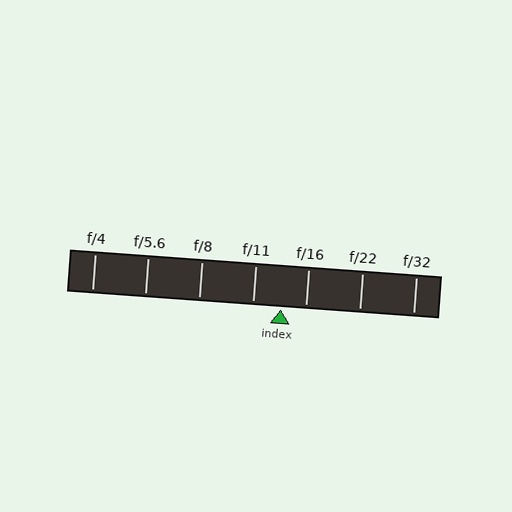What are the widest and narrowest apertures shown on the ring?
The widest aperture shown is f/4 and the narrowest is f/32.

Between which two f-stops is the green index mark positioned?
The index mark is between f/11 and f/16.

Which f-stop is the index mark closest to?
The index mark is closest to f/16.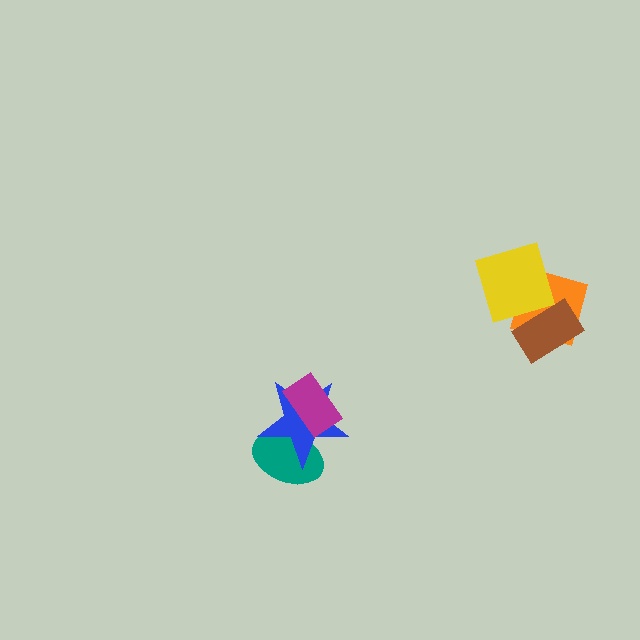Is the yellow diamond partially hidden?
No, no other shape covers it.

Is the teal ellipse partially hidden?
Yes, it is partially covered by another shape.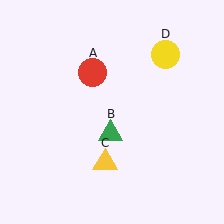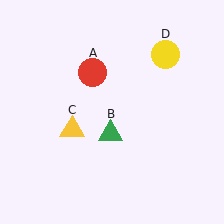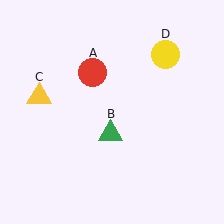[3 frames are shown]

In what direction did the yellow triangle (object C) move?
The yellow triangle (object C) moved up and to the left.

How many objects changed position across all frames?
1 object changed position: yellow triangle (object C).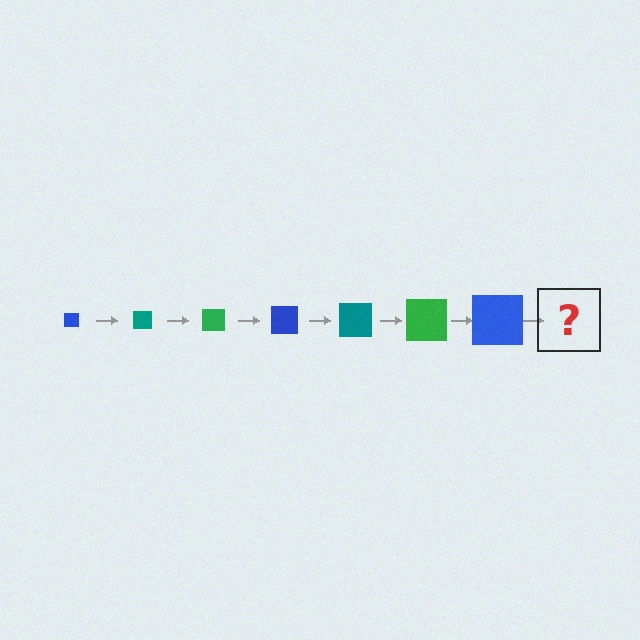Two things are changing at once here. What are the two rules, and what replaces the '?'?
The two rules are that the square grows larger each step and the color cycles through blue, teal, and green. The '?' should be a teal square, larger than the previous one.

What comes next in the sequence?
The next element should be a teal square, larger than the previous one.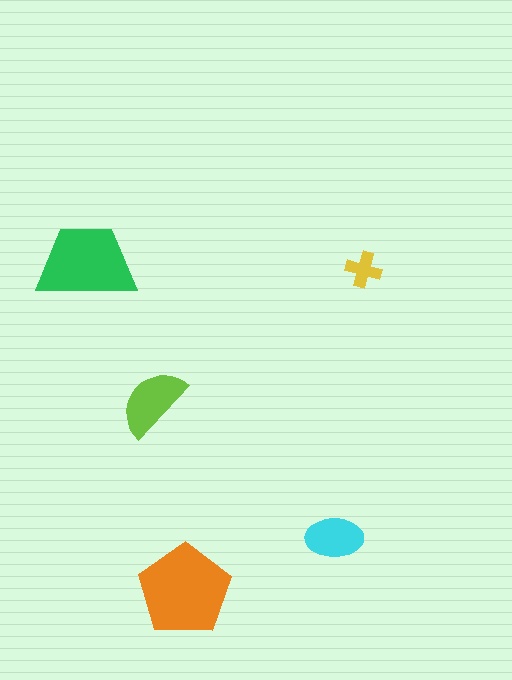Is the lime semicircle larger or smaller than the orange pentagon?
Smaller.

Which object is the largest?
The orange pentagon.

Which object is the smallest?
The yellow cross.